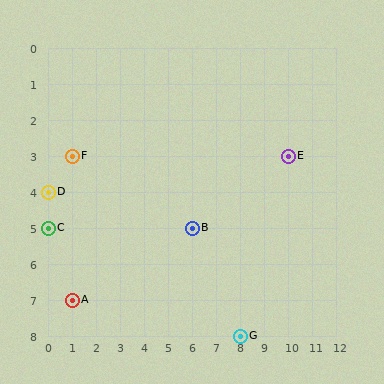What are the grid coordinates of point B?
Point B is at grid coordinates (6, 5).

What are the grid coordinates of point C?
Point C is at grid coordinates (0, 5).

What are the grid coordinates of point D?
Point D is at grid coordinates (0, 4).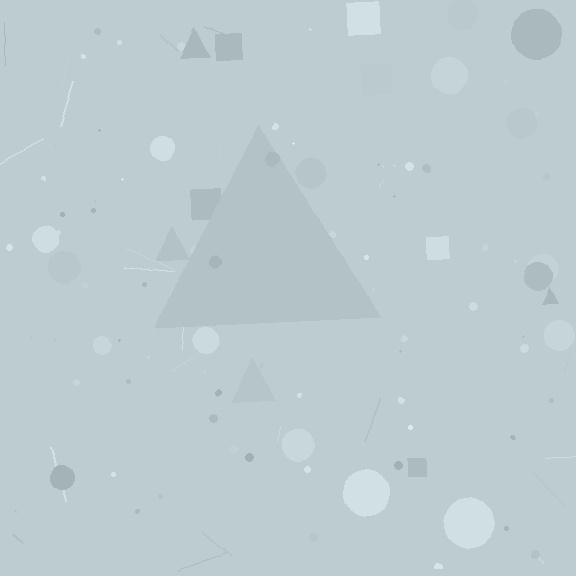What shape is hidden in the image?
A triangle is hidden in the image.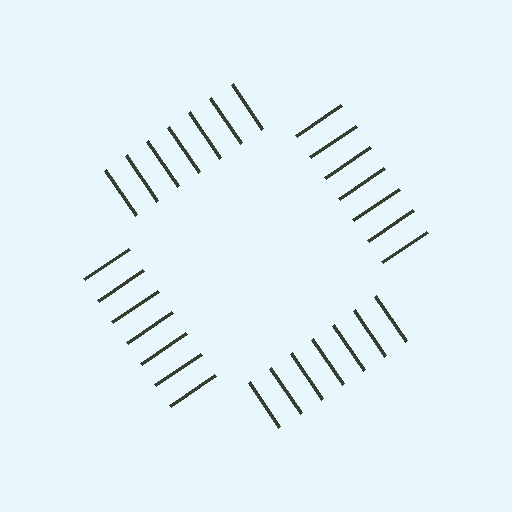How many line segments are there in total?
28 — 7 along each of the 4 edges.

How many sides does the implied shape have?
4 sides — the line-ends trace a square.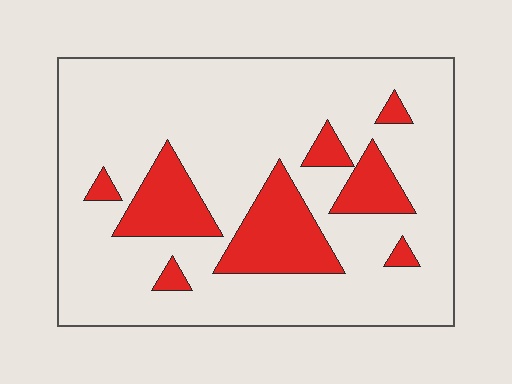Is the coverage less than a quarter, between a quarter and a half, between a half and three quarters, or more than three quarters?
Less than a quarter.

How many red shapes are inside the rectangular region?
8.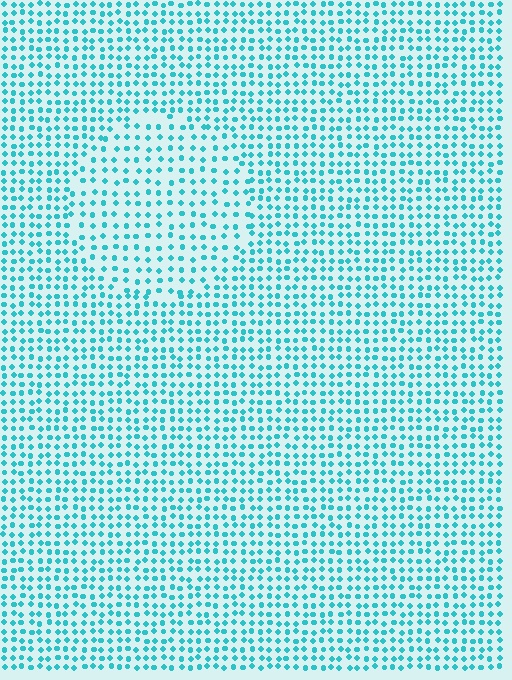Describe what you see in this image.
The image contains small cyan elements arranged at two different densities. A circle-shaped region is visible where the elements are less densely packed than the surrounding area.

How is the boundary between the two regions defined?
The boundary is defined by a change in element density (approximately 1.6x ratio). All elements are the same color, size, and shape.